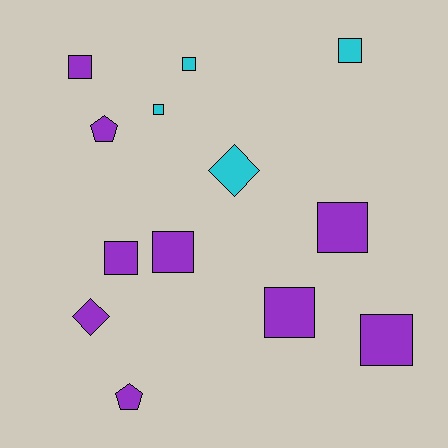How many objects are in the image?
There are 13 objects.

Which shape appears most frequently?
Square, with 9 objects.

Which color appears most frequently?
Purple, with 9 objects.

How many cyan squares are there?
There are 3 cyan squares.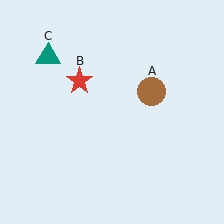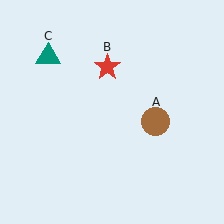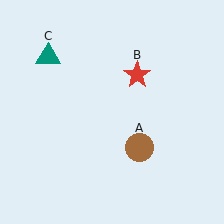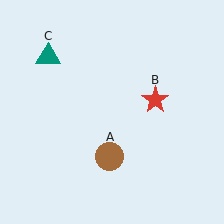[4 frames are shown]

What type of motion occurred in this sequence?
The brown circle (object A), red star (object B) rotated clockwise around the center of the scene.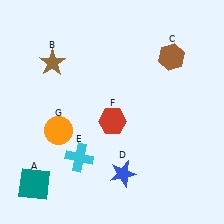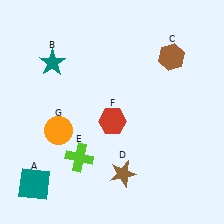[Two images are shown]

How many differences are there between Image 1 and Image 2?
There are 3 differences between the two images.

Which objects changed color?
B changed from brown to teal. D changed from blue to brown. E changed from cyan to lime.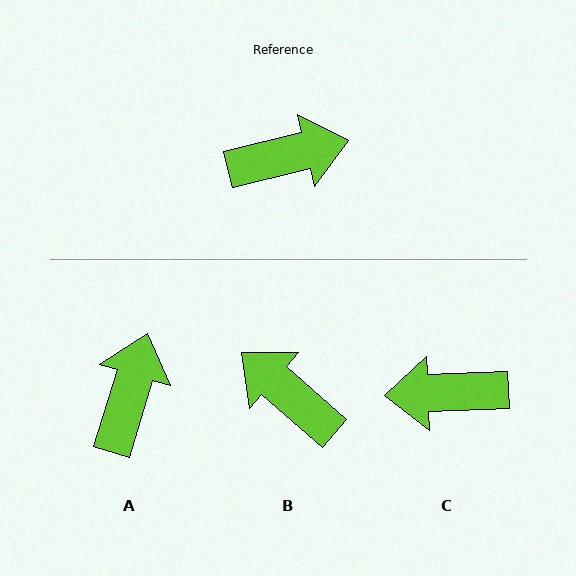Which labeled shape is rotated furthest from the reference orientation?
C, about 169 degrees away.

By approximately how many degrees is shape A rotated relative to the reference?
Approximately 60 degrees counter-clockwise.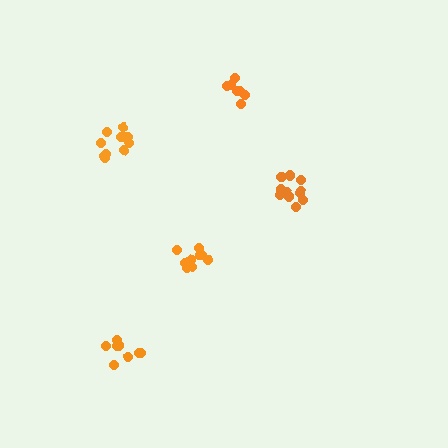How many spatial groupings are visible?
There are 5 spatial groupings.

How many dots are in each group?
Group 1: 11 dots, Group 2: 9 dots, Group 3: 7 dots, Group 4: 8 dots, Group 5: 11 dots (46 total).